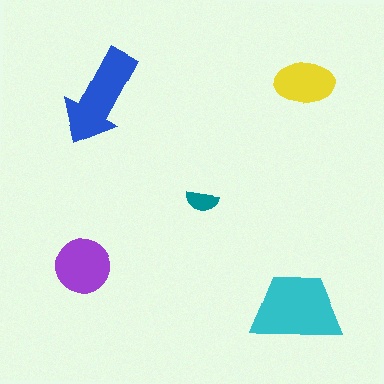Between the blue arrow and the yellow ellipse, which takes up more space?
The blue arrow.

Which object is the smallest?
The teal semicircle.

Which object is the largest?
The cyan trapezoid.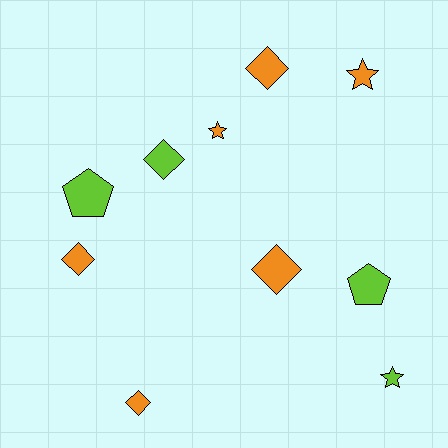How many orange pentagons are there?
There are no orange pentagons.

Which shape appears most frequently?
Diamond, with 5 objects.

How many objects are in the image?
There are 10 objects.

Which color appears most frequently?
Orange, with 6 objects.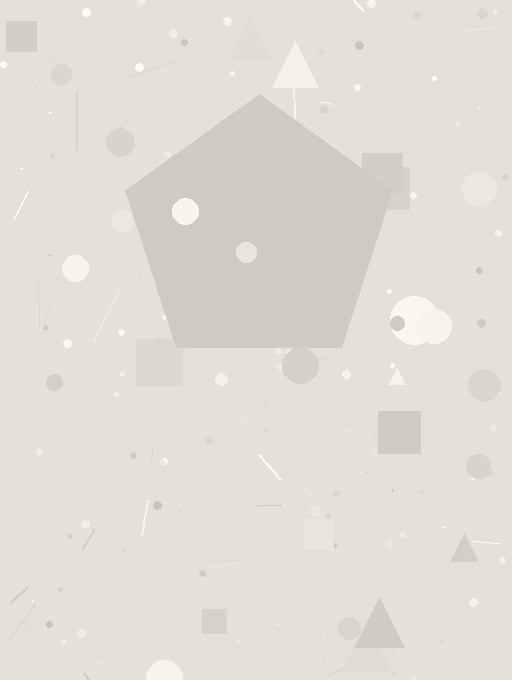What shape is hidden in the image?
A pentagon is hidden in the image.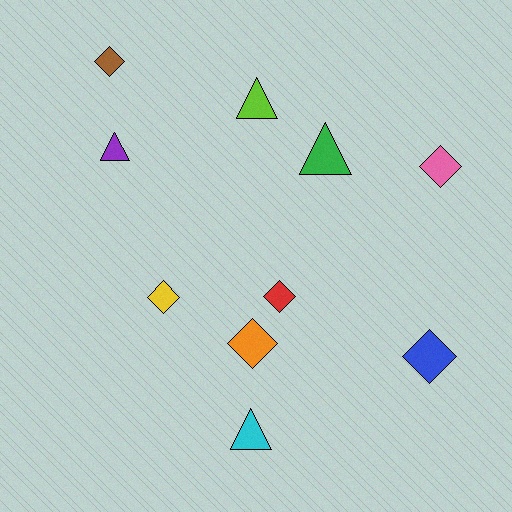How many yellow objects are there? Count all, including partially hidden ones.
There is 1 yellow object.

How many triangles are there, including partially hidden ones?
There are 4 triangles.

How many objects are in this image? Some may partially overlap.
There are 10 objects.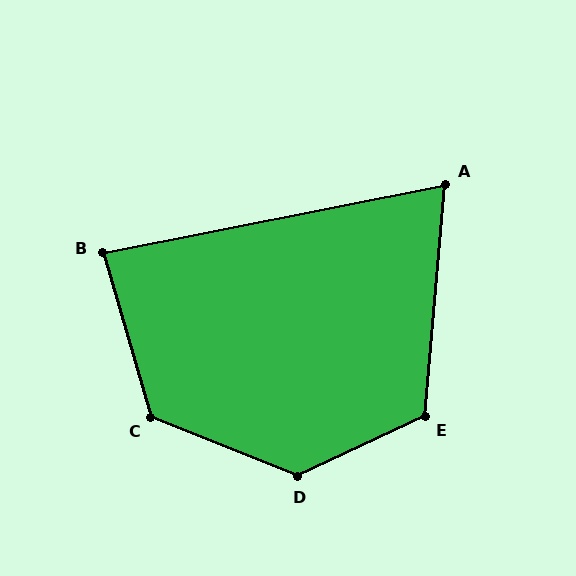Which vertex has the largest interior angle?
D, at approximately 133 degrees.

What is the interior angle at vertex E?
Approximately 120 degrees (obtuse).